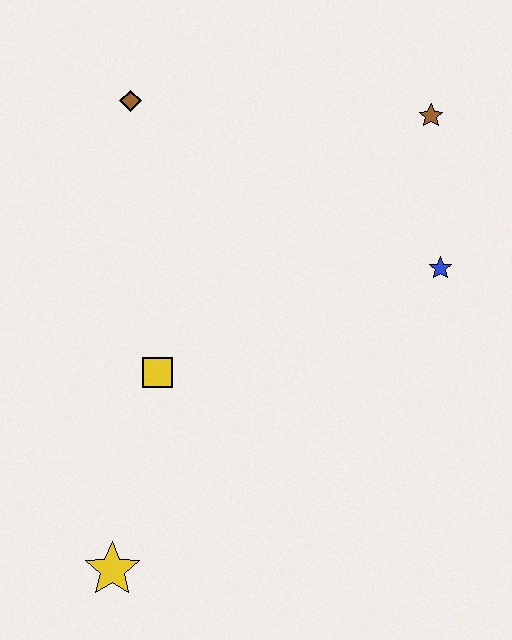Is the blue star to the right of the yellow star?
Yes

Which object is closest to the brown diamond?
The yellow square is closest to the brown diamond.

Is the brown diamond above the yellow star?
Yes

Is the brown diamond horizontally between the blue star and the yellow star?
Yes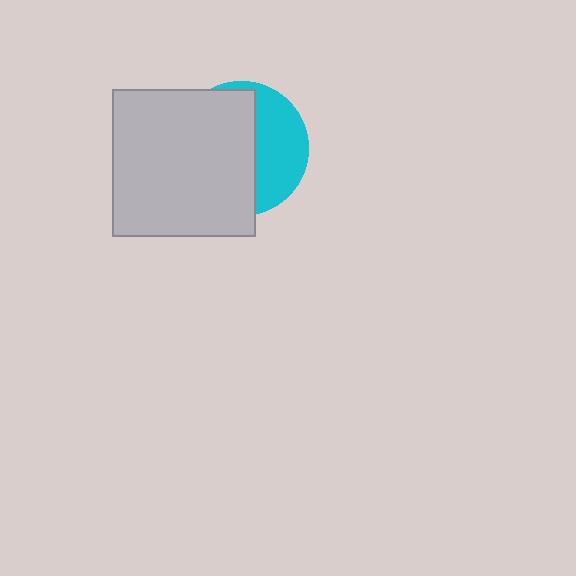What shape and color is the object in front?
The object in front is a light gray rectangle.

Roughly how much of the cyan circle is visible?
A small part of it is visible (roughly 39%).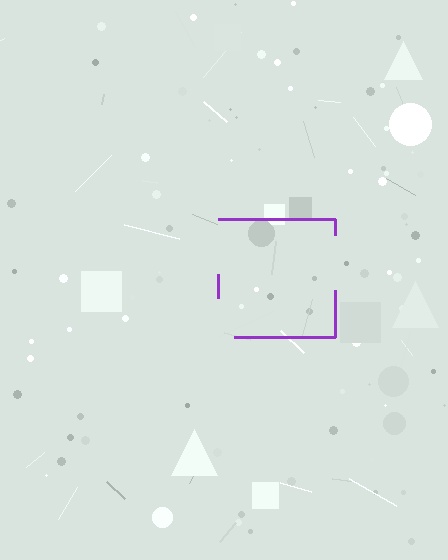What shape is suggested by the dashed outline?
The dashed outline suggests a square.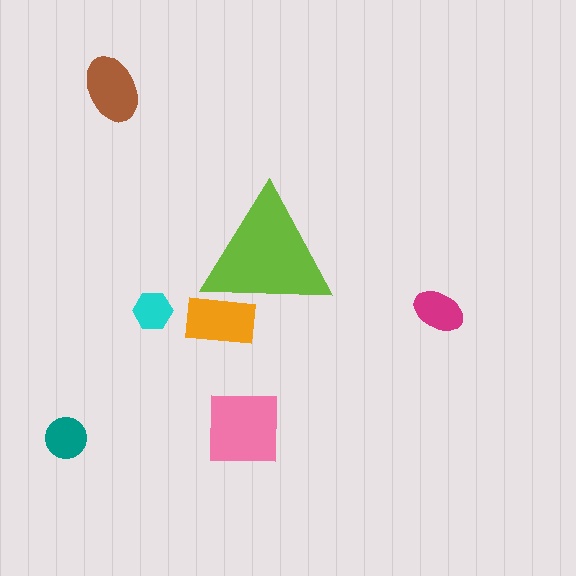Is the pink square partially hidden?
No, the pink square is fully visible.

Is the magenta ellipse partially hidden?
No, the magenta ellipse is fully visible.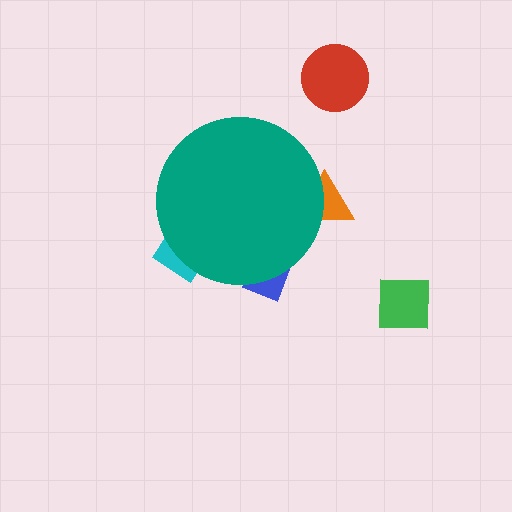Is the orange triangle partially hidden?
Yes, the orange triangle is partially hidden behind the teal circle.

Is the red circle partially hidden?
No, the red circle is fully visible.